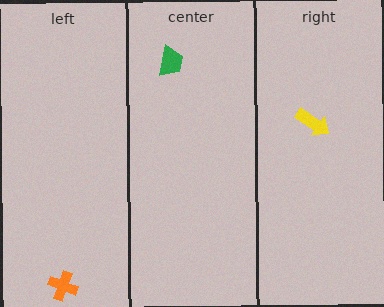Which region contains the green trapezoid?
The center region.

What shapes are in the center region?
The green trapezoid.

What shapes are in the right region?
The yellow arrow.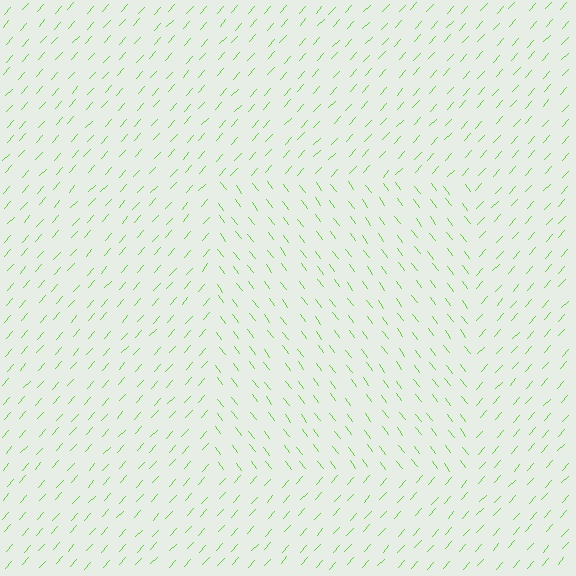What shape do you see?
I see a rectangle.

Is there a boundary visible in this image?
Yes, there is a texture boundary formed by a change in line orientation.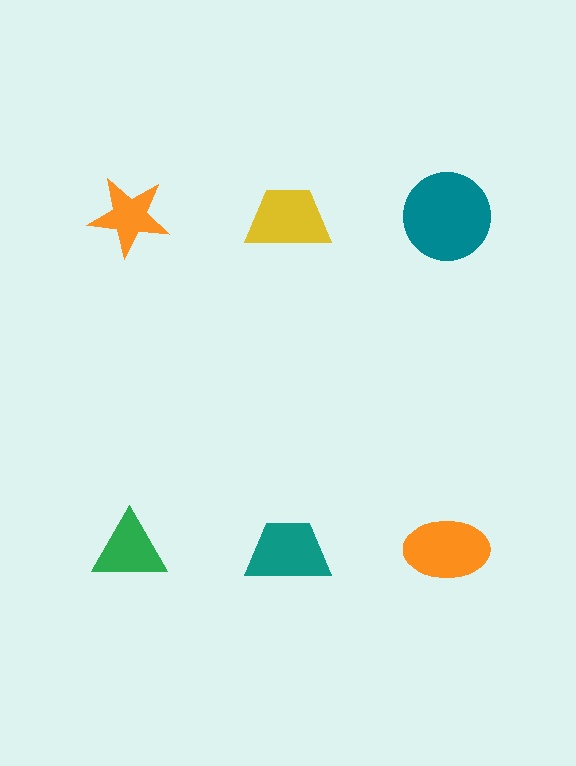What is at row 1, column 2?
A yellow trapezoid.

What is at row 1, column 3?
A teal circle.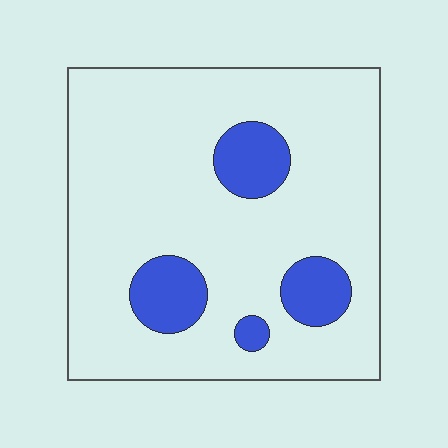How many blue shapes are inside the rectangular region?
4.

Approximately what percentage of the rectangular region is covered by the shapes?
Approximately 15%.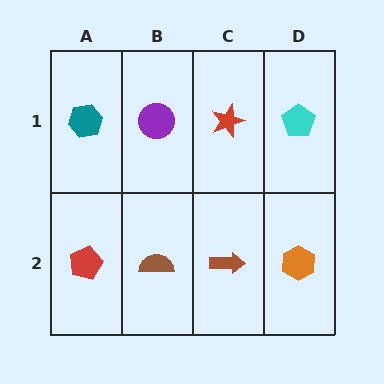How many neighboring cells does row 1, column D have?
2.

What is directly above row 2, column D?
A cyan pentagon.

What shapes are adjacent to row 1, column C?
A brown arrow (row 2, column C), a purple circle (row 1, column B), a cyan pentagon (row 1, column D).